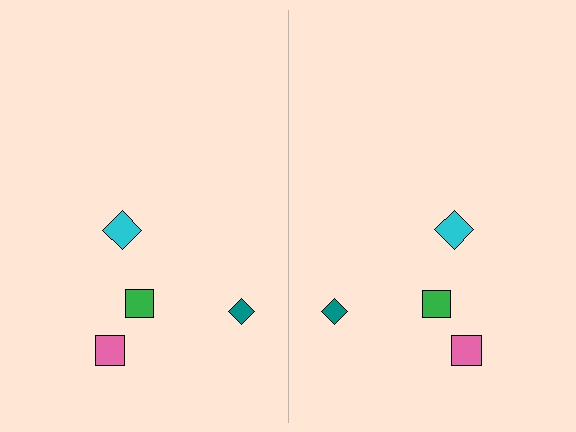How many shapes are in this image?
There are 8 shapes in this image.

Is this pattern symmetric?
Yes, this pattern has bilateral (reflection) symmetry.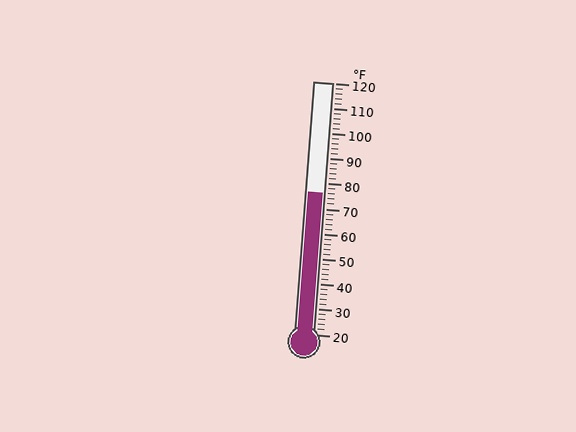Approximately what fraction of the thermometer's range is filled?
The thermometer is filled to approximately 55% of its range.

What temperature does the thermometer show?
The thermometer shows approximately 76°F.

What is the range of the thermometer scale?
The thermometer scale ranges from 20°F to 120°F.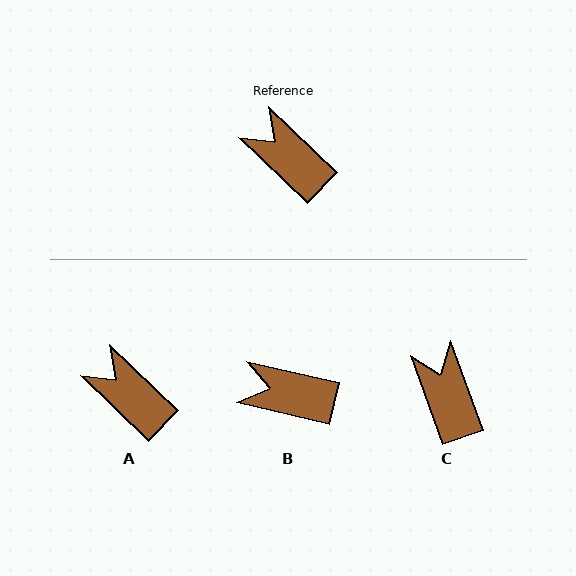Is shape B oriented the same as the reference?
No, it is off by about 31 degrees.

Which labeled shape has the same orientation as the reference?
A.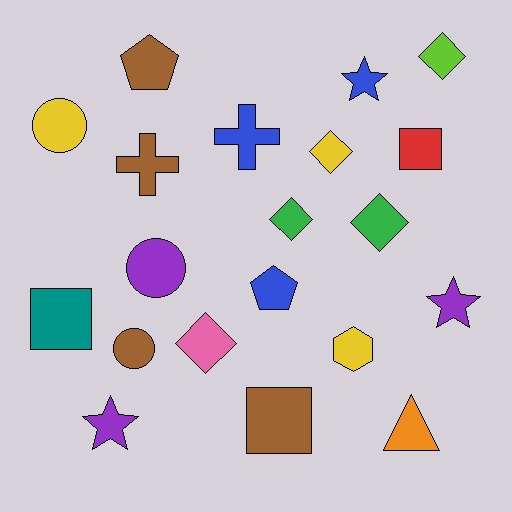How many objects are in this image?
There are 20 objects.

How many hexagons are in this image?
There is 1 hexagon.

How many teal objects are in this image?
There is 1 teal object.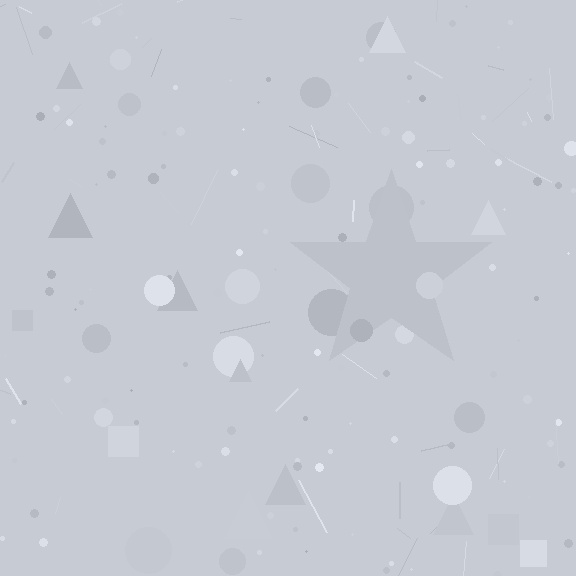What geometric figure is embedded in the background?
A star is embedded in the background.